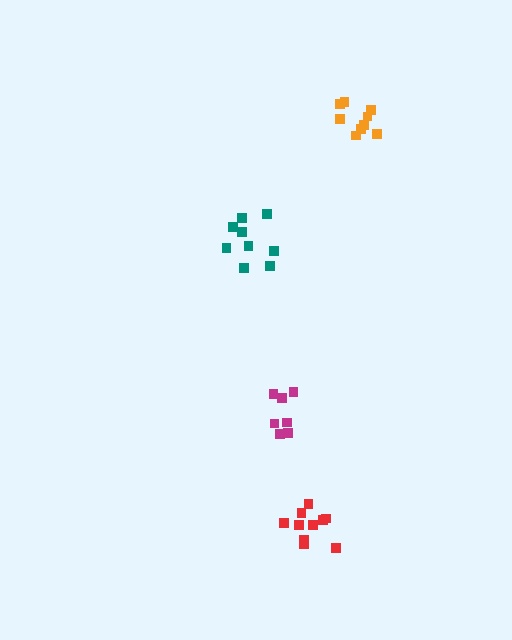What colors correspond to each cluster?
The clusters are colored: orange, teal, red, magenta.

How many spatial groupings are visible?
There are 4 spatial groupings.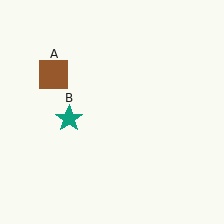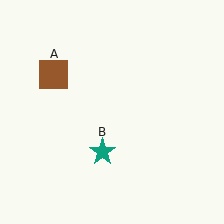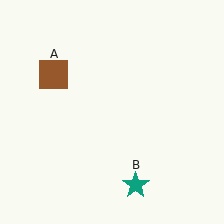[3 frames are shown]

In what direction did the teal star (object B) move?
The teal star (object B) moved down and to the right.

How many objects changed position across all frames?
1 object changed position: teal star (object B).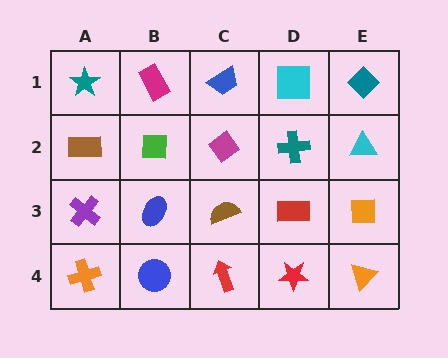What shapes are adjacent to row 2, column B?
A magenta rectangle (row 1, column B), a blue ellipse (row 3, column B), a brown rectangle (row 2, column A), a magenta diamond (row 2, column C).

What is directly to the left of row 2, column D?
A magenta diamond.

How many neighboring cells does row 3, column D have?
4.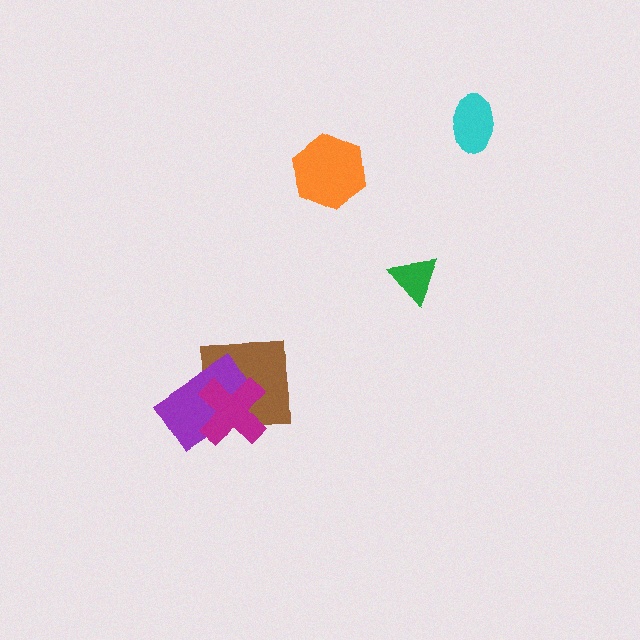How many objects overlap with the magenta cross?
2 objects overlap with the magenta cross.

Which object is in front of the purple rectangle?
The magenta cross is in front of the purple rectangle.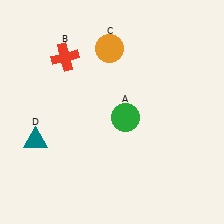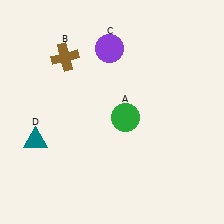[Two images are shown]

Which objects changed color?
B changed from red to brown. C changed from orange to purple.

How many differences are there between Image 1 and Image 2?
There are 2 differences between the two images.